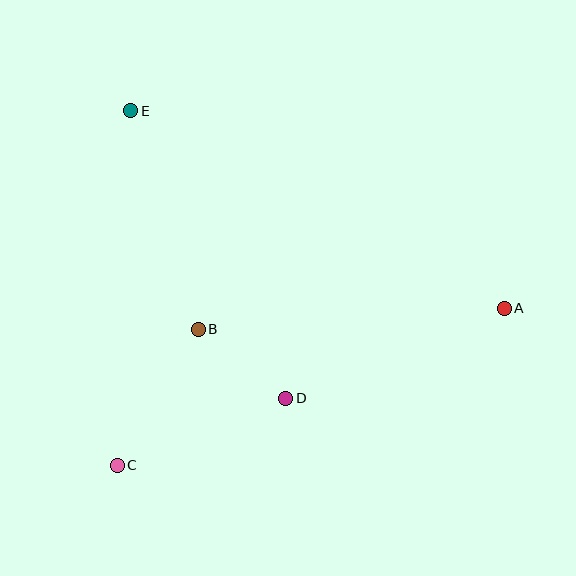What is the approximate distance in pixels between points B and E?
The distance between B and E is approximately 229 pixels.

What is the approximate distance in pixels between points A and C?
The distance between A and C is approximately 418 pixels.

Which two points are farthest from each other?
Points A and E are farthest from each other.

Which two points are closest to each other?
Points B and D are closest to each other.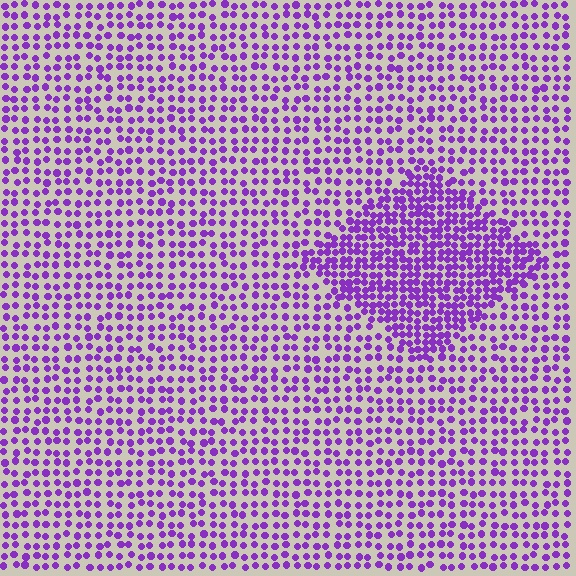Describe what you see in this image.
The image contains small purple elements arranged at two different densities. A diamond-shaped region is visible where the elements are more densely packed than the surrounding area.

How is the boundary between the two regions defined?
The boundary is defined by a change in element density (approximately 1.9x ratio). All elements are the same color, size, and shape.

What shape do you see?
I see a diamond.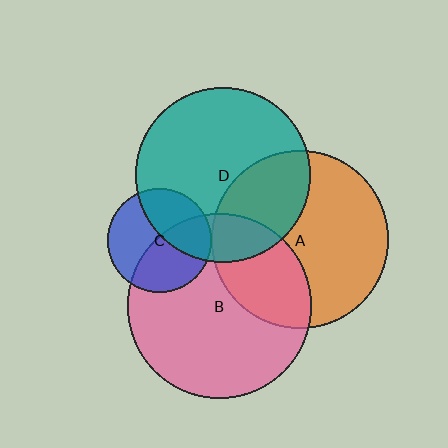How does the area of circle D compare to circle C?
Approximately 2.9 times.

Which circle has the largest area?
Circle B (pink).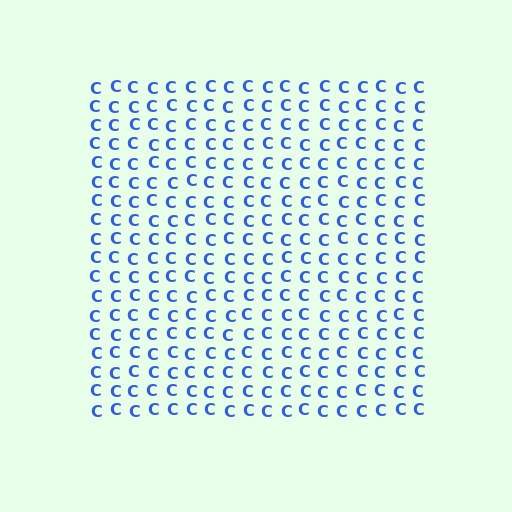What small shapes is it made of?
It is made of small letter C's.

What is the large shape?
The large shape is a square.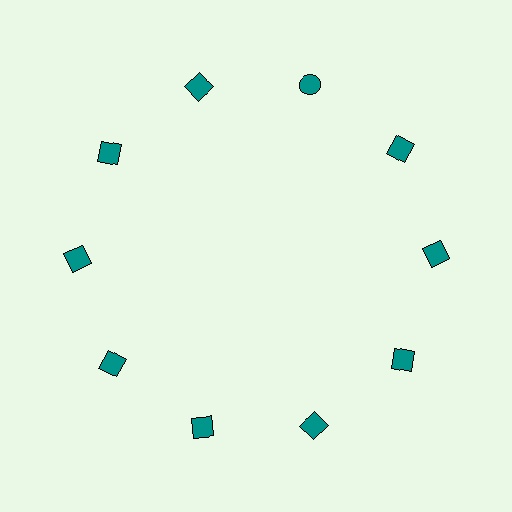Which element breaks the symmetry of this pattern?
The teal circle at roughly the 1 o'clock position breaks the symmetry. All other shapes are teal squares.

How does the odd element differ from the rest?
It has a different shape: circle instead of square.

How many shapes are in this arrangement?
There are 10 shapes arranged in a ring pattern.